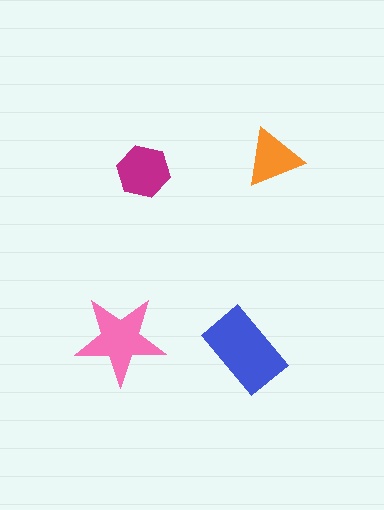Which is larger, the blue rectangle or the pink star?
The blue rectangle.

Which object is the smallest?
The orange triangle.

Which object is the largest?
The blue rectangle.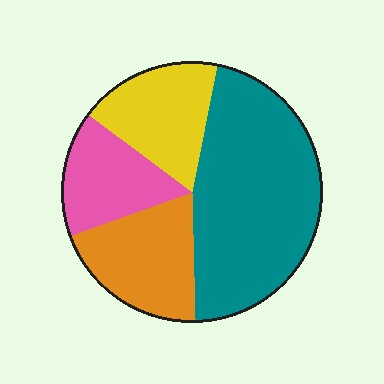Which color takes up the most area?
Teal, at roughly 45%.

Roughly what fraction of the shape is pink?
Pink takes up about one sixth (1/6) of the shape.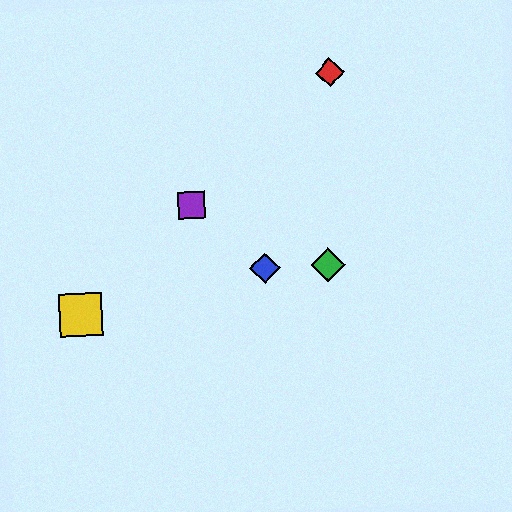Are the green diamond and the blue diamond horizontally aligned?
Yes, both are at y≈265.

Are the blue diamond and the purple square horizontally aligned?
No, the blue diamond is at y≈268 and the purple square is at y≈205.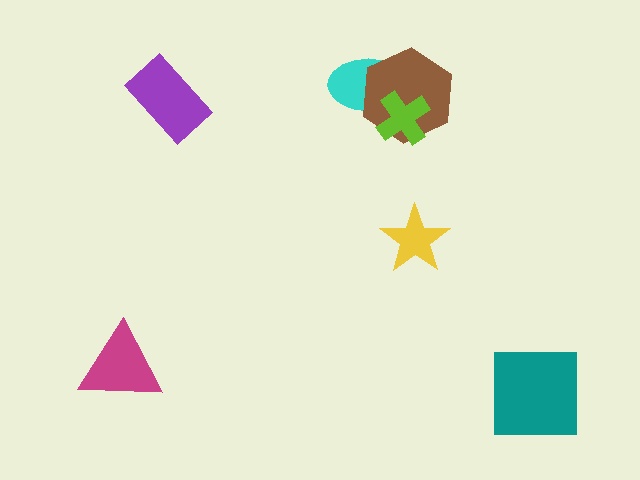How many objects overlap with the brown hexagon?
2 objects overlap with the brown hexagon.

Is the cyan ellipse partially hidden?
Yes, it is partially covered by another shape.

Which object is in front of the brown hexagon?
The lime cross is in front of the brown hexagon.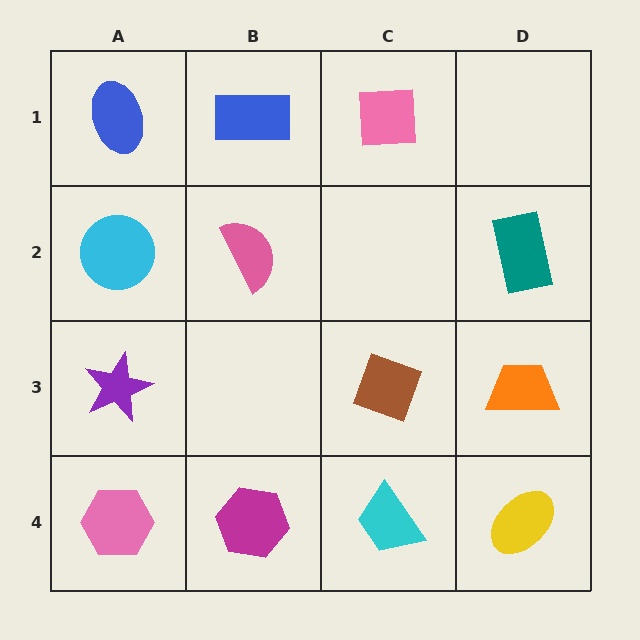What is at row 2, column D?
A teal rectangle.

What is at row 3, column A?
A purple star.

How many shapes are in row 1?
3 shapes.